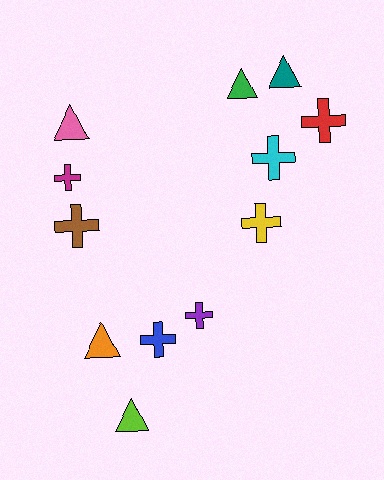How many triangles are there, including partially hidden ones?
There are 5 triangles.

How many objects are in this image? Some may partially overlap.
There are 12 objects.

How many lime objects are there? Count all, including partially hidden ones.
There is 1 lime object.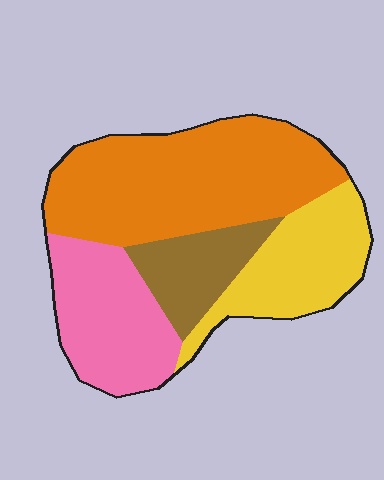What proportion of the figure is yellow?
Yellow takes up about one fifth (1/5) of the figure.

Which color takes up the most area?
Orange, at roughly 45%.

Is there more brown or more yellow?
Yellow.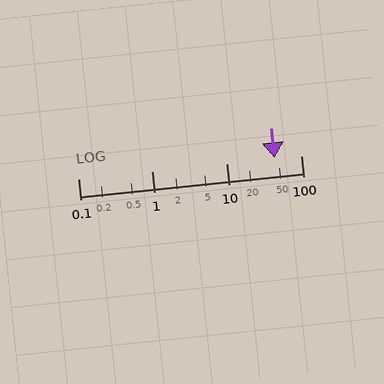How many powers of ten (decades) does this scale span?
The scale spans 3 decades, from 0.1 to 100.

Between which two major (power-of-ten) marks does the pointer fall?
The pointer is between 10 and 100.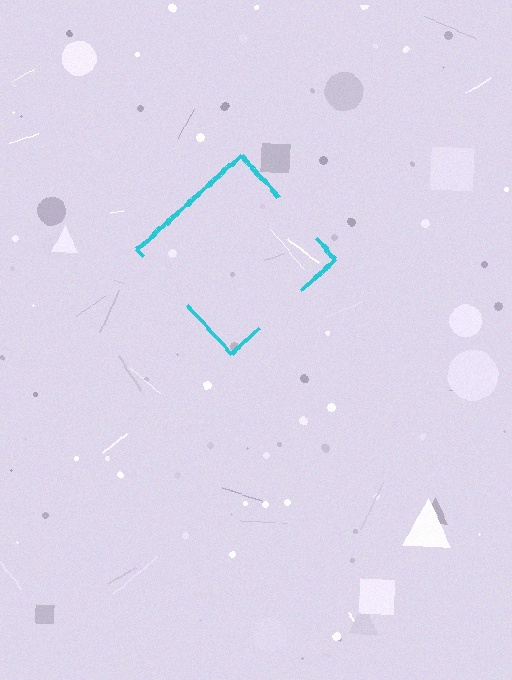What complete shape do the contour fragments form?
The contour fragments form a diamond.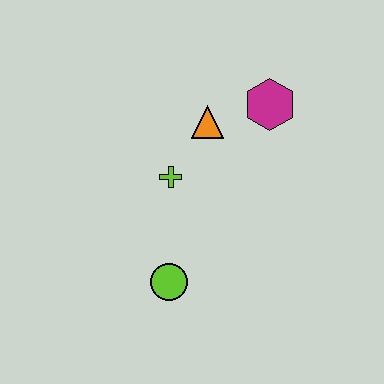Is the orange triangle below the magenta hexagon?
Yes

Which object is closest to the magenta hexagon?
The orange triangle is closest to the magenta hexagon.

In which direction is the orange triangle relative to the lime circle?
The orange triangle is above the lime circle.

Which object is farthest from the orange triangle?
The lime circle is farthest from the orange triangle.